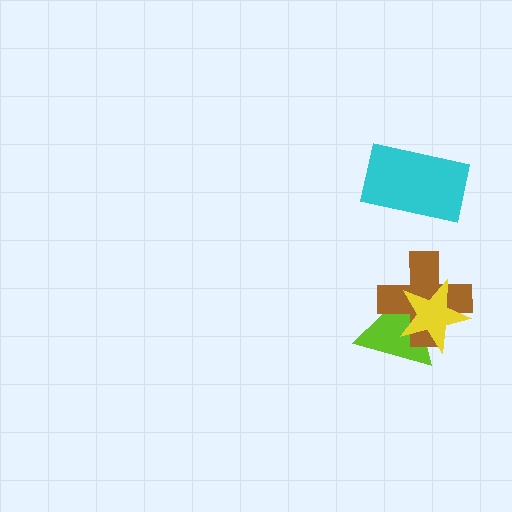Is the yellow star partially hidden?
No, no other shape covers it.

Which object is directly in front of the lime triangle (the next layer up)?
The brown cross is directly in front of the lime triangle.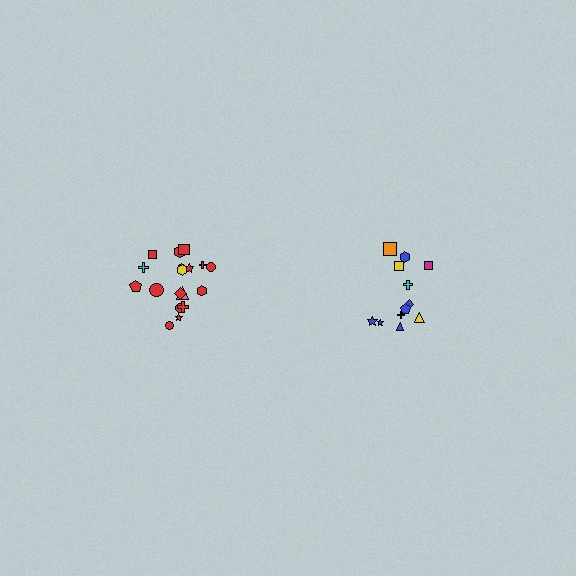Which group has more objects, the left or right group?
The left group.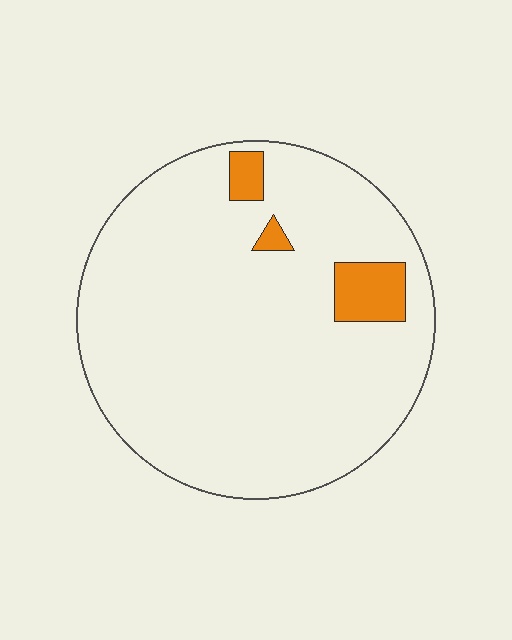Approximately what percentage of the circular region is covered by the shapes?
Approximately 5%.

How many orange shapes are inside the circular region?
3.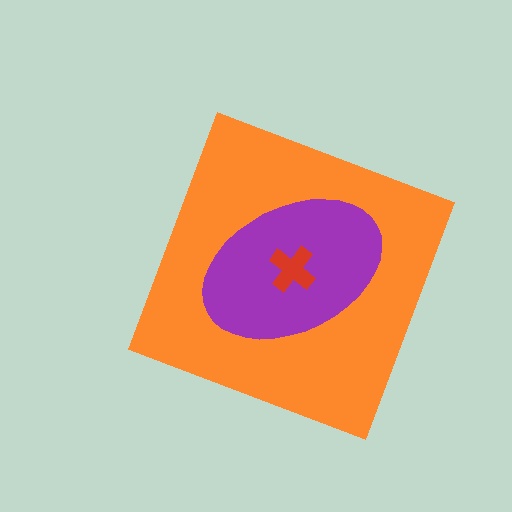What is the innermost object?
The red cross.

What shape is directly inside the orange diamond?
The purple ellipse.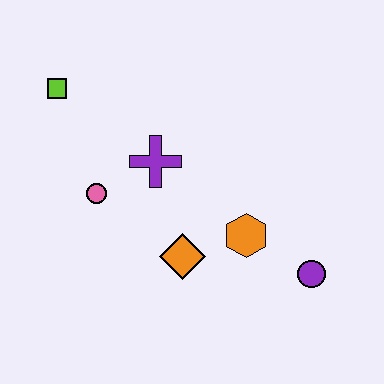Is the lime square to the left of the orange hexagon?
Yes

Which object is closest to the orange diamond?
The orange hexagon is closest to the orange diamond.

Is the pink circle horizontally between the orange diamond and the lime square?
Yes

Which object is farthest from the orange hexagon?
The lime square is farthest from the orange hexagon.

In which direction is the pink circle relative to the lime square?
The pink circle is below the lime square.